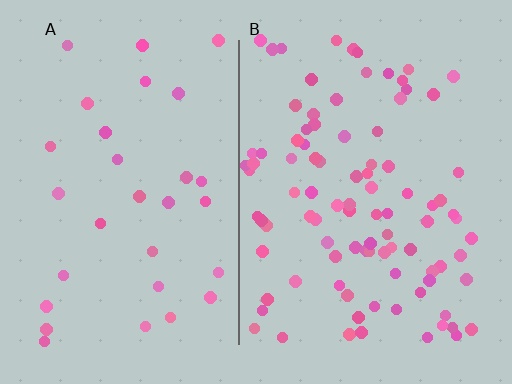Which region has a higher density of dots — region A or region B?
B (the right).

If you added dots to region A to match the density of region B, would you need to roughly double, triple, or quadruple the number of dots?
Approximately triple.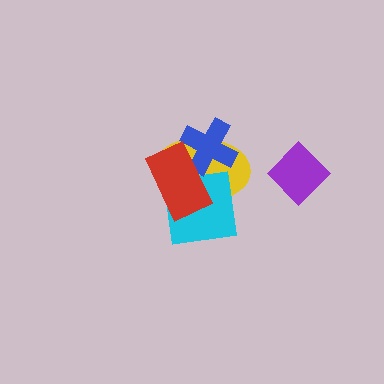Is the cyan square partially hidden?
Yes, it is partially covered by another shape.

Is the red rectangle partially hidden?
No, no other shape covers it.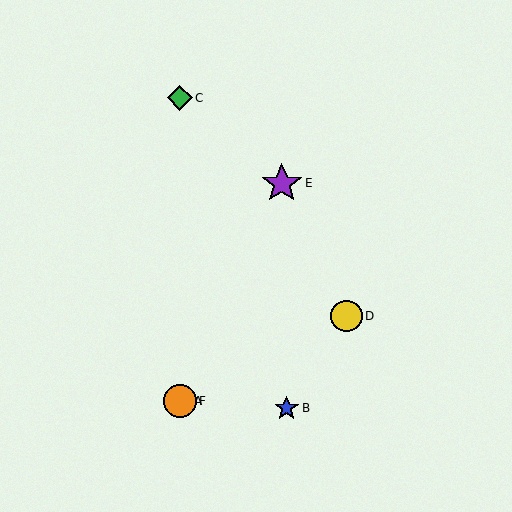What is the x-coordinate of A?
Object A is at x≈180.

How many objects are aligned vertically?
3 objects (A, C, F) are aligned vertically.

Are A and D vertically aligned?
No, A is at x≈180 and D is at x≈347.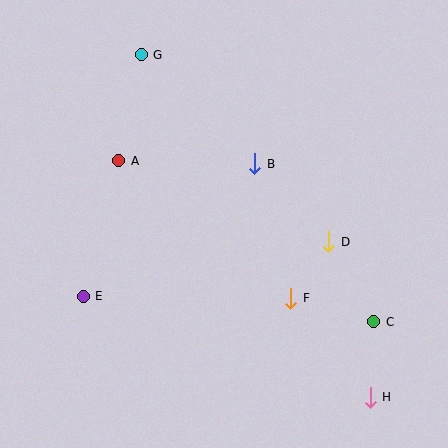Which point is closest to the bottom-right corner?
Point H is closest to the bottom-right corner.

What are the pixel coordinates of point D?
Point D is at (329, 242).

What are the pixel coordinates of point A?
Point A is at (119, 161).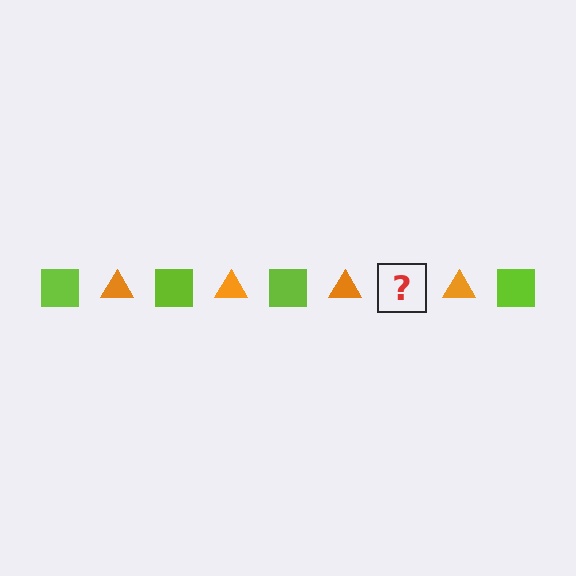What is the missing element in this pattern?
The missing element is a lime square.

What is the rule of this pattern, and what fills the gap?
The rule is that the pattern alternates between lime square and orange triangle. The gap should be filled with a lime square.